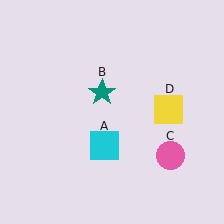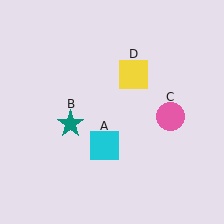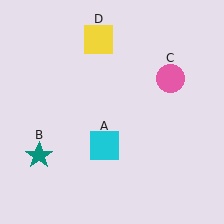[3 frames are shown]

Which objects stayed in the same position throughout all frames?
Cyan square (object A) remained stationary.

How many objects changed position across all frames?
3 objects changed position: teal star (object B), pink circle (object C), yellow square (object D).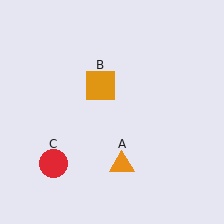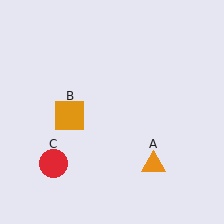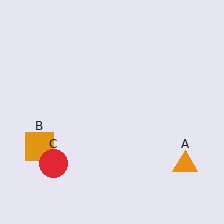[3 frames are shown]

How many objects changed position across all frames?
2 objects changed position: orange triangle (object A), orange square (object B).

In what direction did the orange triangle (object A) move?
The orange triangle (object A) moved right.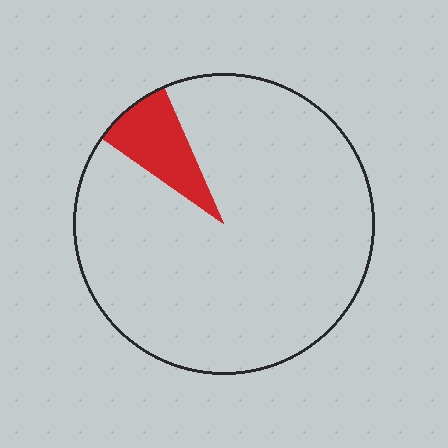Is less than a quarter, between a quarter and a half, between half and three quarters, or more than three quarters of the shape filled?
Less than a quarter.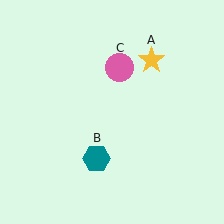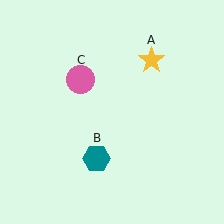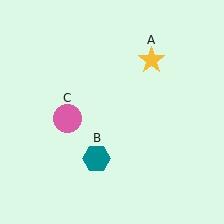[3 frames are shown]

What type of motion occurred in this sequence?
The pink circle (object C) rotated counterclockwise around the center of the scene.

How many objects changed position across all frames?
1 object changed position: pink circle (object C).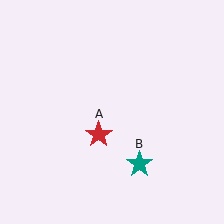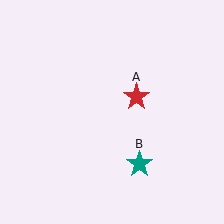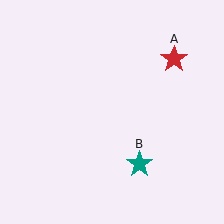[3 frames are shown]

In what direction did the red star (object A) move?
The red star (object A) moved up and to the right.